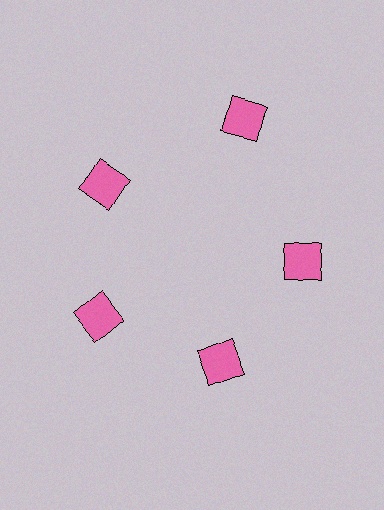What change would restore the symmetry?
The symmetry would be restored by moving it inward, back onto the ring so that all 5 squares sit at equal angles and equal distance from the center.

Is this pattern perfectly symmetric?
No. The 5 pink squares are arranged in a ring, but one element near the 1 o'clock position is pushed outward from the center, breaking the 5-fold rotational symmetry.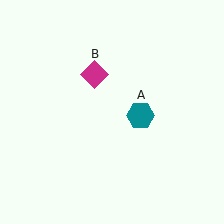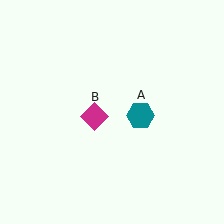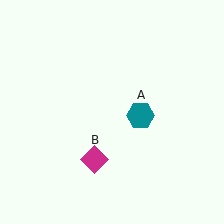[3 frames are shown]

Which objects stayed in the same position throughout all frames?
Teal hexagon (object A) remained stationary.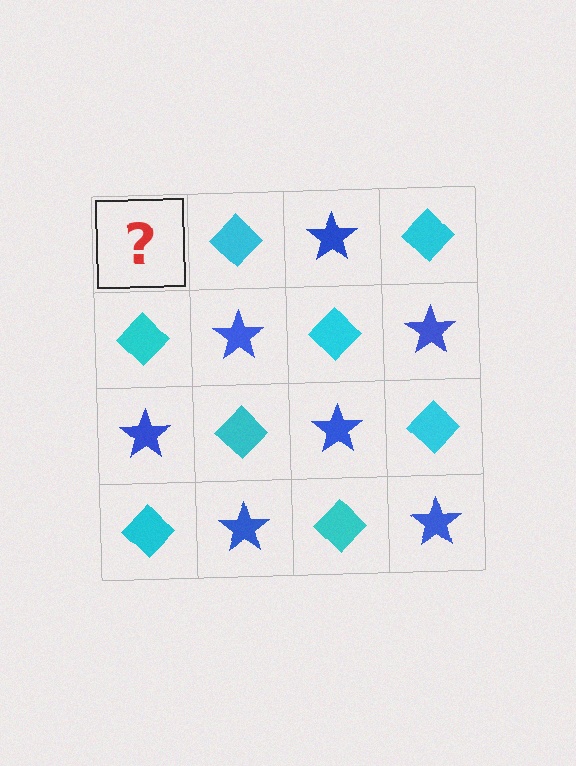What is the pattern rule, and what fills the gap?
The rule is that it alternates blue star and cyan diamond in a checkerboard pattern. The gap should be filled with a blue star.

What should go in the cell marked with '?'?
The missing cell should contain a blue star.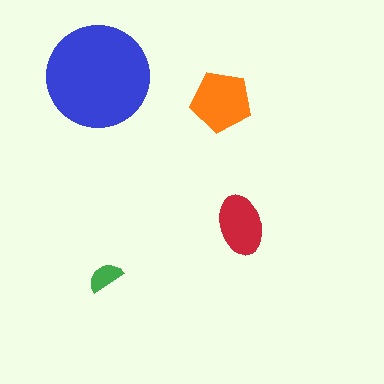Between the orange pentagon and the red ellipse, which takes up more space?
The orange pentagon.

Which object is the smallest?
The green semicircle.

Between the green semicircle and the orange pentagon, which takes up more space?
The orange pentagon.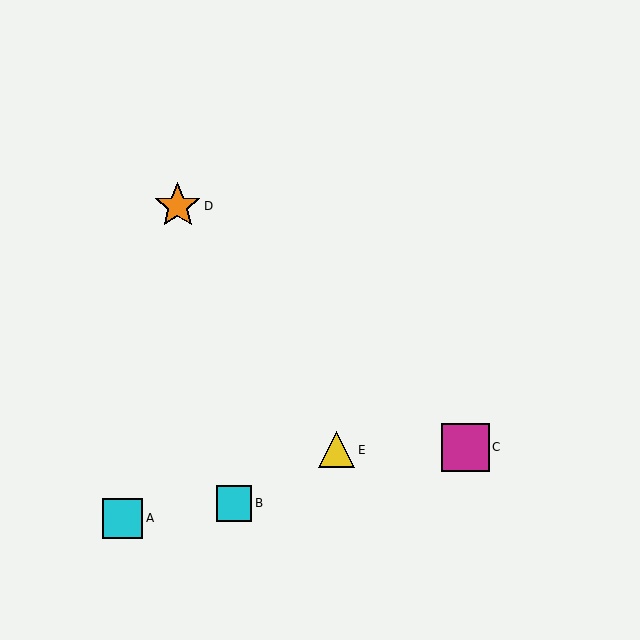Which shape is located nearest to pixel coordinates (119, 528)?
The cyan square (labeled A) at (123, 518) is nearest to that location.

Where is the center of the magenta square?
The center of the magenta square is at (466, 447).